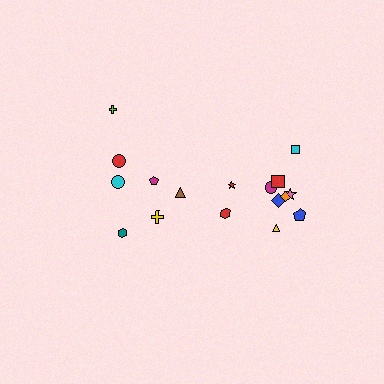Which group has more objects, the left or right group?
The right group.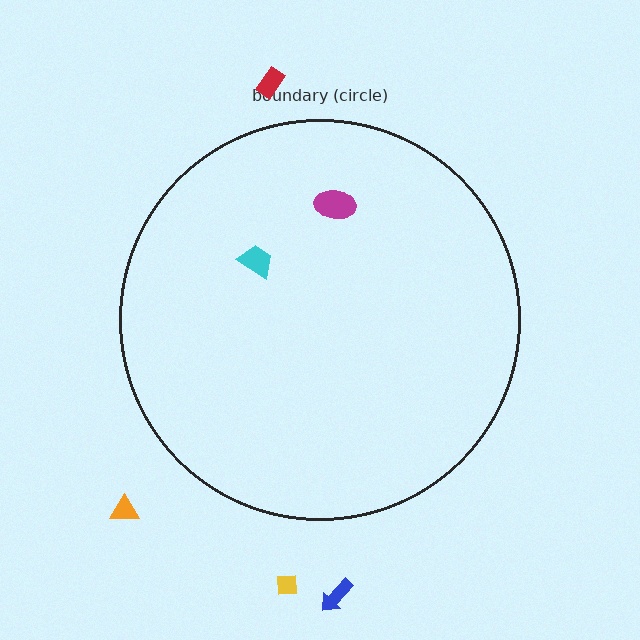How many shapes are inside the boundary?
2 inside, 4 outside.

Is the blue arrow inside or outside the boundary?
Outside.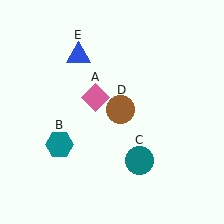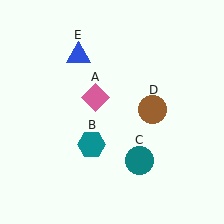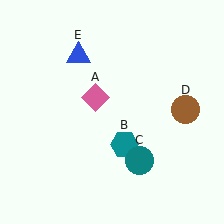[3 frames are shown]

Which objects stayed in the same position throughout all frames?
Pink diamond (object A) and teal circle (object C) and blue triangle (object E) remained stationary.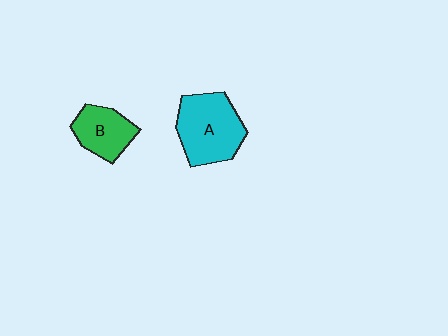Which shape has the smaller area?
Shape B (green).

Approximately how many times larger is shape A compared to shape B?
Approximately 1.6 times.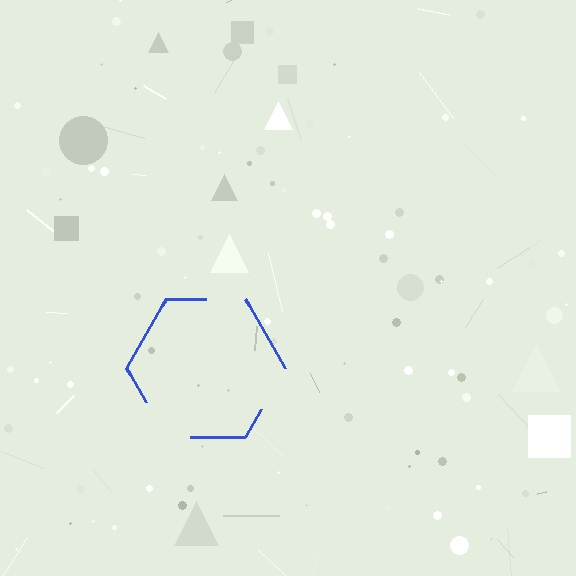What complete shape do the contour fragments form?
The contour fragments form a hexagon.